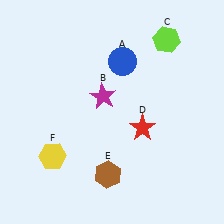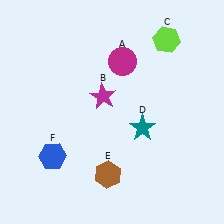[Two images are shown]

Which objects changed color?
A changed from blue to magenta. D changed from red to teal. F changed from yellow to blue.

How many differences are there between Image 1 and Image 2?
There are 3 differences between the two images.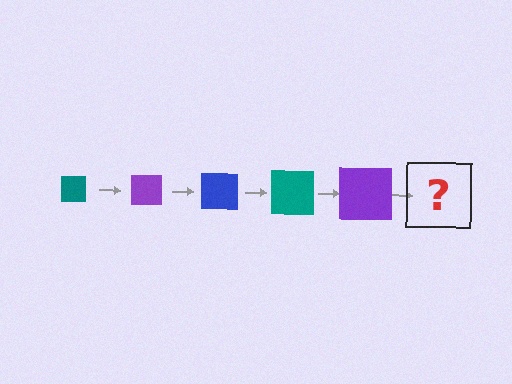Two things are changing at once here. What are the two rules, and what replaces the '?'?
The two rules are that the square grows larger each step and the color cycles through teal, purple, and blue. The '?' should be a blue square, larger than the previous one.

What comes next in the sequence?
The next element should be a blue square, larger than the previous one.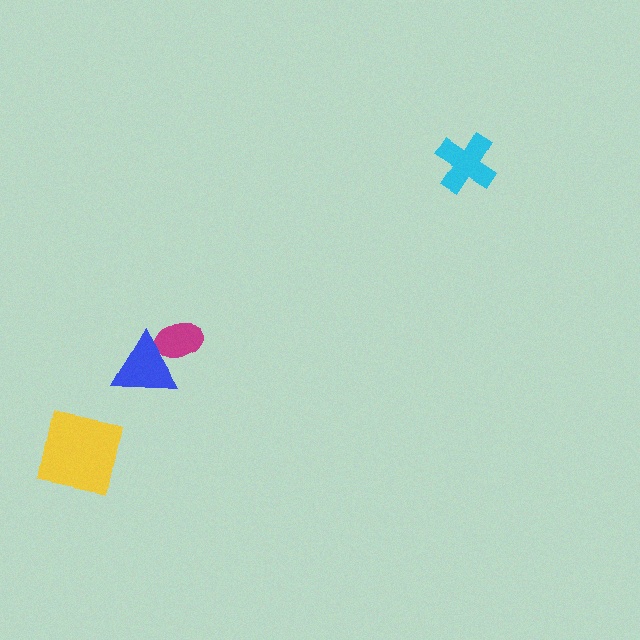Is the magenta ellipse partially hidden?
Yes, it is partially covered by another shape.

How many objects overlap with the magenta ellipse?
1 object overlaps with the magenta ellipse.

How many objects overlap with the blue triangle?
1 object overlaps with the blue triangle.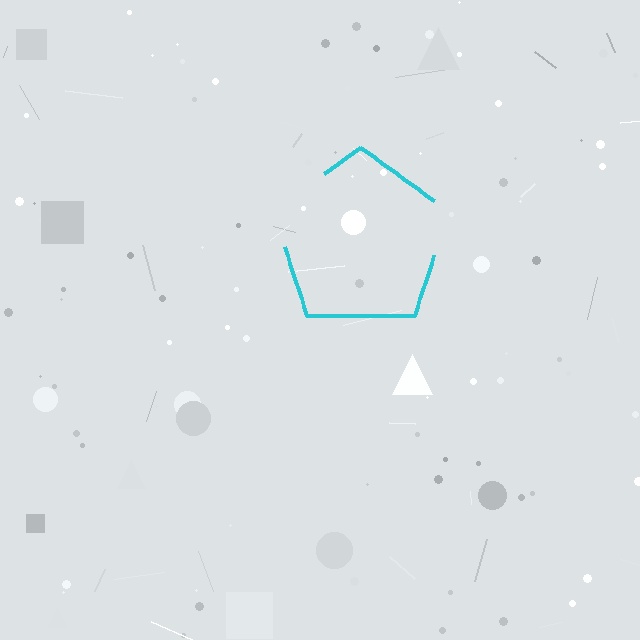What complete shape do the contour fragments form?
The contour fragments form a pentagon.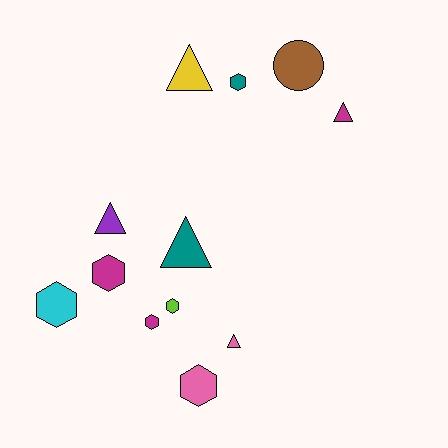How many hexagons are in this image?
There are 6 hexagons.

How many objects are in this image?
There are 12 objects.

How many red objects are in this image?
There are no red objects.